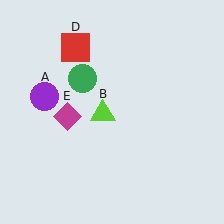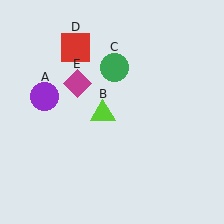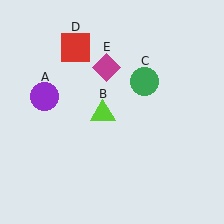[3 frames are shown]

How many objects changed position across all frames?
2 objects changed position: green circle (object C), magenta diamond (object E).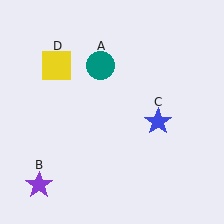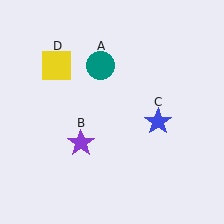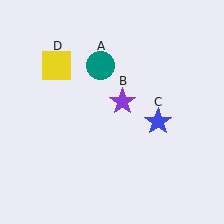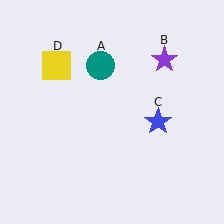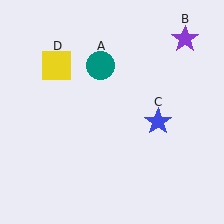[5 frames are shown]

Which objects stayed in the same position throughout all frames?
Teal circle (object A) and blue star (object C) and yellow square (object D) remained stationary.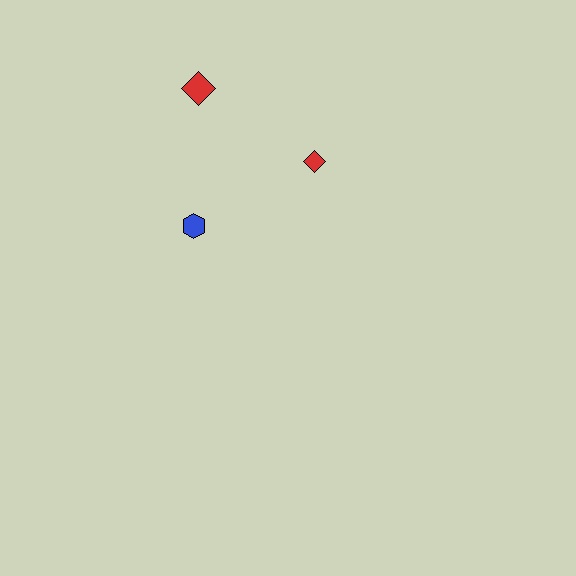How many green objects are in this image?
There are no green objects.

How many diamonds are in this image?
There are 2 diamonds.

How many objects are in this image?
There are 3 objects.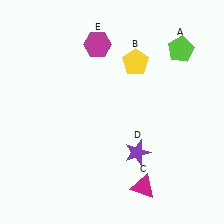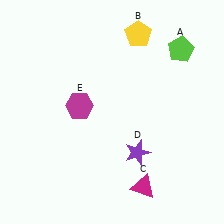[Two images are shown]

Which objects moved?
The objects that moved are: the yellow pentagon (B), the magenta hexagon (E).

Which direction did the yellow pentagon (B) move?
The yellow pentagon (B) moved up.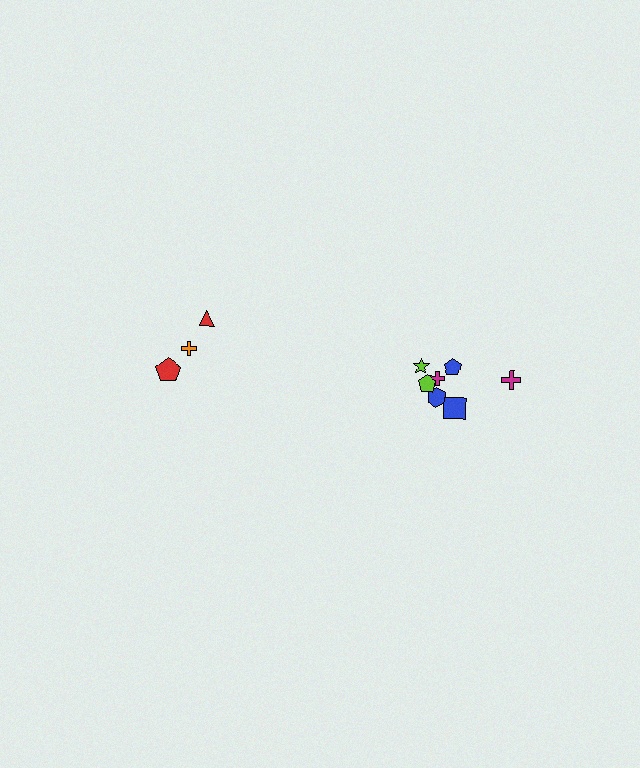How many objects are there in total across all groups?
There are 10 objects.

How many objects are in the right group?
There are 7 objects.